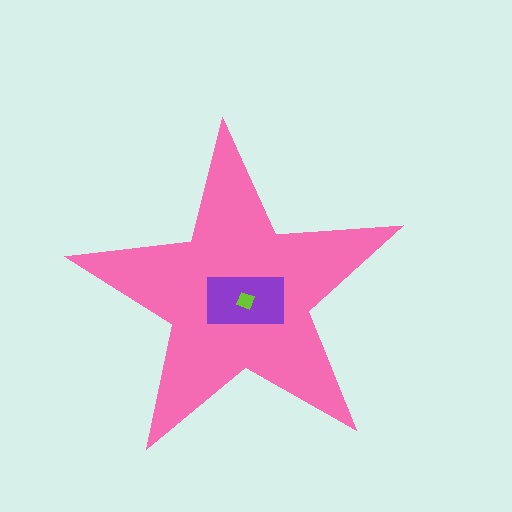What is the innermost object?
The lime diamond.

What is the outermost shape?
The pink star.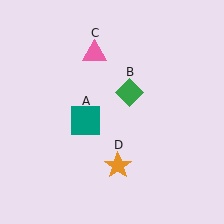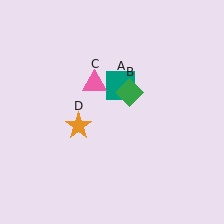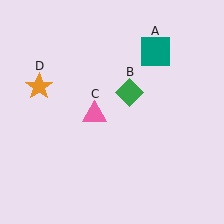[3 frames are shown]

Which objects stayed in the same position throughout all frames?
Green diamond (object B) remained stationary.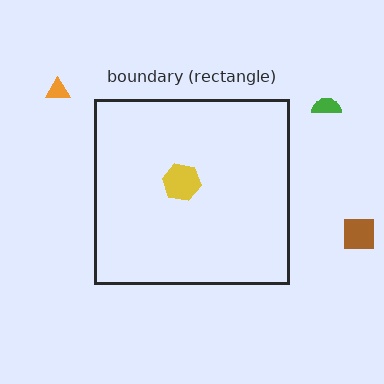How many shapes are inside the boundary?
1 inside, 3 outside.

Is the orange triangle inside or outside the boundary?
Outside.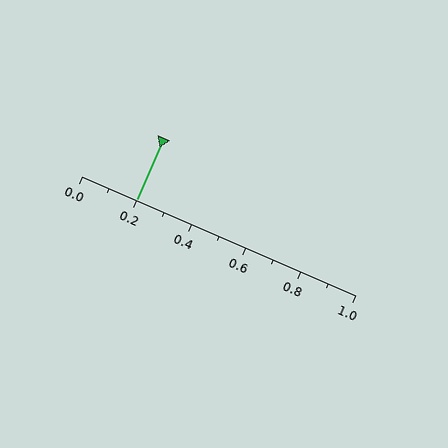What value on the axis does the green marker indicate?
The marker indicates approximately 0.2.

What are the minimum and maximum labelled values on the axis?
The axis runs from 0.0 to 1.0.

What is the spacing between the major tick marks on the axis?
The major ticks are spaced 0.2 apart.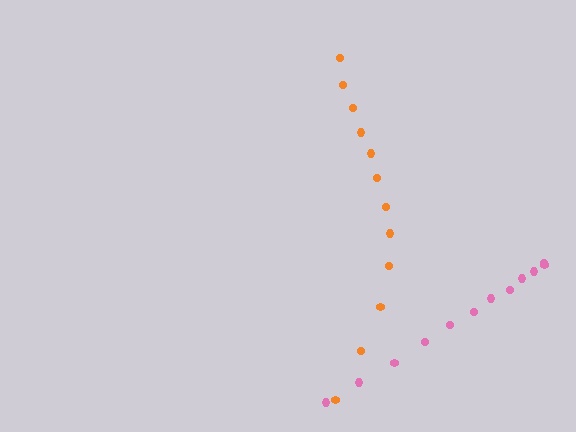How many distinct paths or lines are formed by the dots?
There are 2 distinct paths.